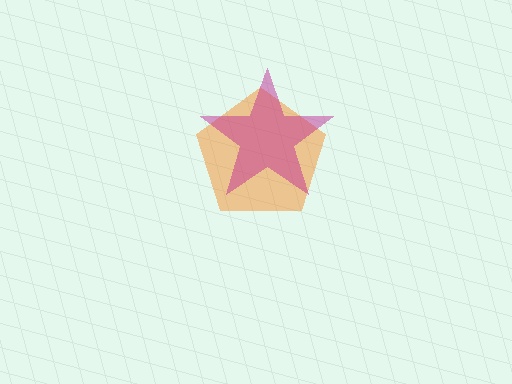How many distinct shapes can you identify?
There are 2 distinct shapes: an orange pentagon, a magenta star.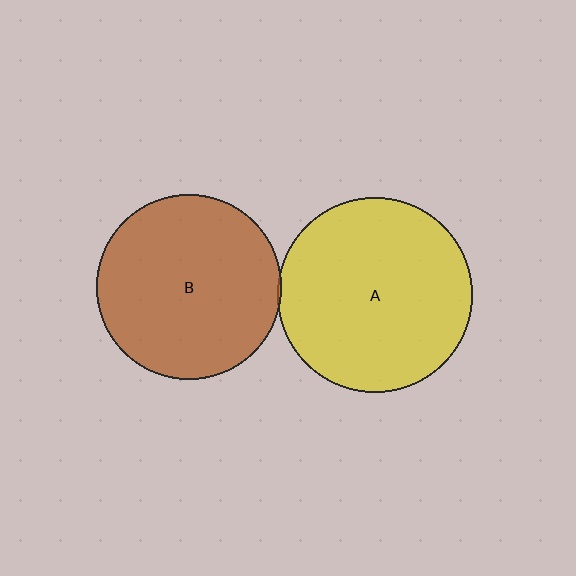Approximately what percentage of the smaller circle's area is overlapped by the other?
Approximately 5%.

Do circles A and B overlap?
Yes.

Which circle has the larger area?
Circle A (yellow).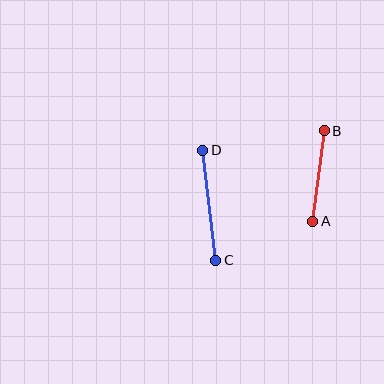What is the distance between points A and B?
The distance is approximately 91 pixels.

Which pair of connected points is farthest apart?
Points C and D are farthest apart.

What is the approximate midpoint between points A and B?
The midpoint is at approximately (319, 176) pixels.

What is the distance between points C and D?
The distance is approximately 111 pixels.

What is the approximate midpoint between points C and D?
The midpoint is at approximately (209, 205) pixels.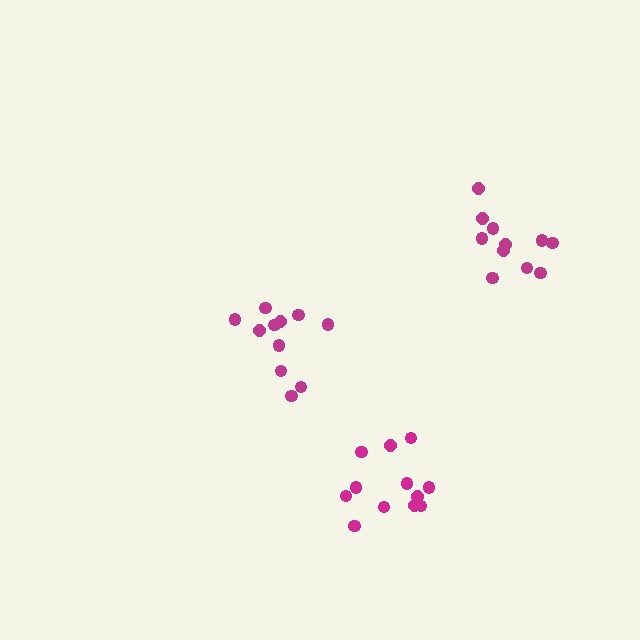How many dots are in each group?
Group 1: 12 dots, Group 2: 11 dots, Group 3: 11 dots (34 total).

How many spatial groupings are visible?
There are 3 spatial groupings.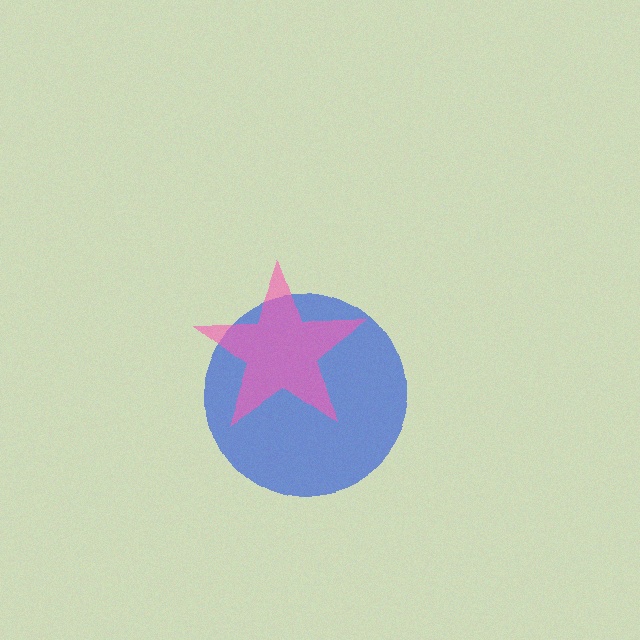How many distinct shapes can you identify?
There are 2 distinct shapes: a blue circle, a pink star.